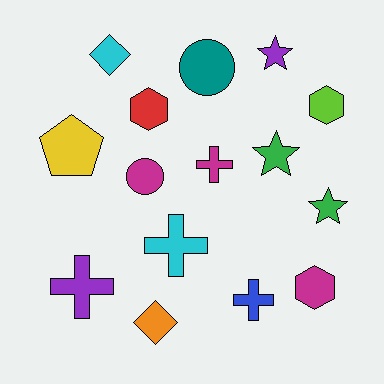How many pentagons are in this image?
There is 1 pentagon.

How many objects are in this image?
There are 15 objects.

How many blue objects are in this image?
There is 1 blue object.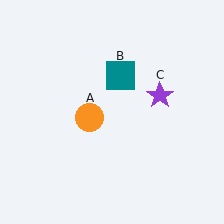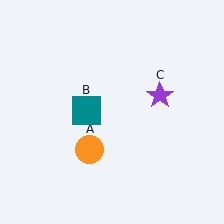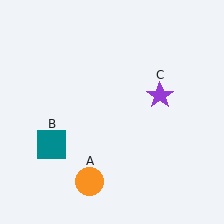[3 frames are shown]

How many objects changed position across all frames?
2 objects changed position: orange circle (object A), teal square (object B).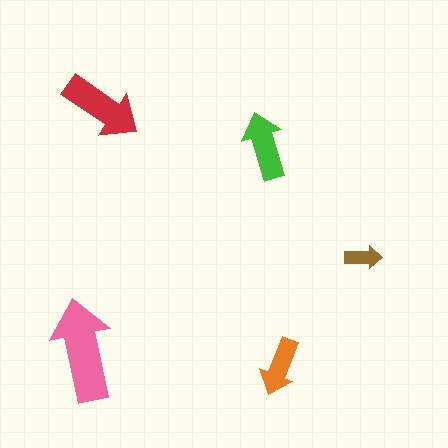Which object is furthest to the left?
The pink arrow is leftmost.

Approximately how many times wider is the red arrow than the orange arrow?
About 1.5 times wider.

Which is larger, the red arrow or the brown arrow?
The red one.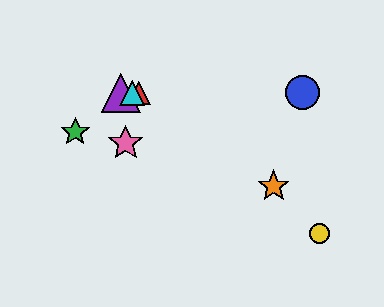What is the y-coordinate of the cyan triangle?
The cyan triangle is at y≈93.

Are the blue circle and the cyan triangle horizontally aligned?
Yes, both are at y≈93.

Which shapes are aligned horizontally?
The red triangle, the blue circle, the purple triangle, the cyan triangle are aligned horizontally.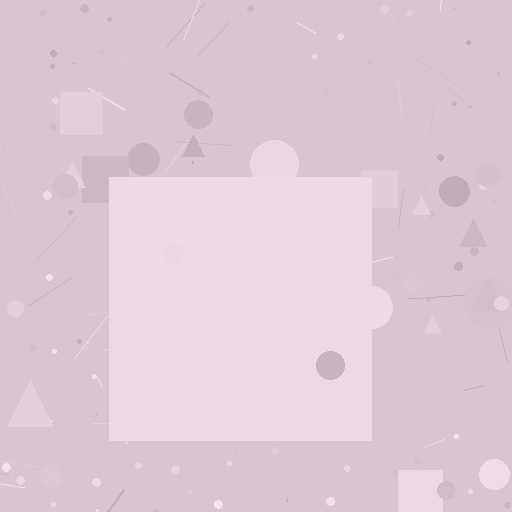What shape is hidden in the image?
A square is hidden in the image.